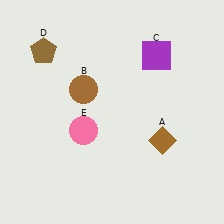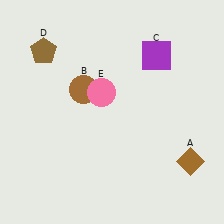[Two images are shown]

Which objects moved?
The objects that moved are: the brown diamond (A), the pink circle (E).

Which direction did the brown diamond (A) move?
The brown diamond (A) moved right.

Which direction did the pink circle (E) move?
The pink circle (E) moved up.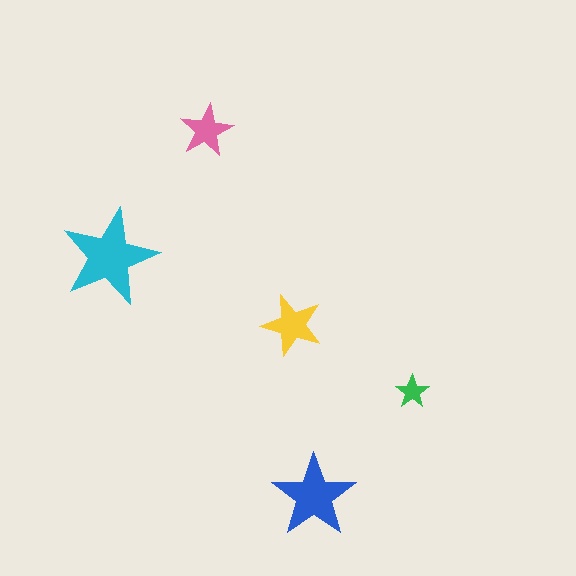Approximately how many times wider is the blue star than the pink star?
About 1.5 times wider.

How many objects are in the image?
There are 5 objects in the image.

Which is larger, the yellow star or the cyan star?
The cyan one.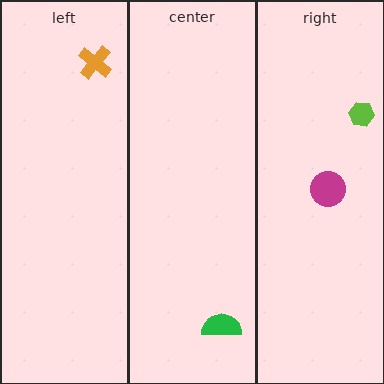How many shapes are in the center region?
1.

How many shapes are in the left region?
1.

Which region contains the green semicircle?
The center region.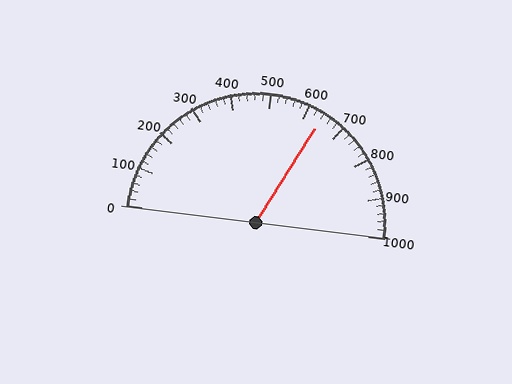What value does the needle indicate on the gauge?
The needle indicates approximately 640.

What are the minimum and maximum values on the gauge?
The gauge ranges from 0 to 1000.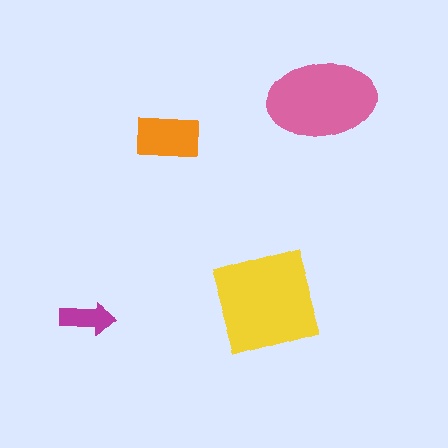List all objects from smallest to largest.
The magenta arrow, the orange rectangle, the pink ellipse, the yellow diamond.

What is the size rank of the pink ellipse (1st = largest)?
2nd.